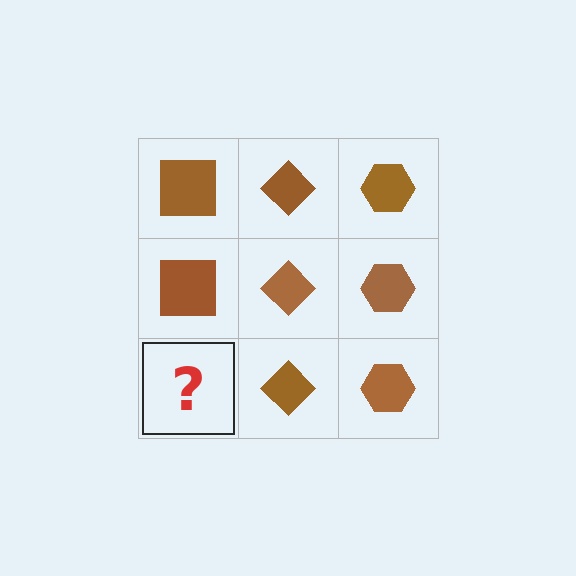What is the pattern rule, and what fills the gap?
The rule is that each column has a consistent shape. The gap should be filled with a brown square.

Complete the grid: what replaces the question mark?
The question mark should be replaced with a brown square.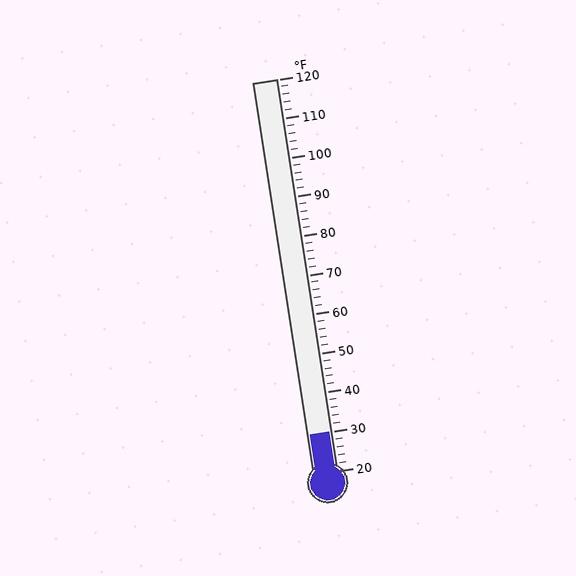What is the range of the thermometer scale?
The thermometer scale ranges from 20°F to 120°F.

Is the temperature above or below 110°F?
The temperature is below 110°F.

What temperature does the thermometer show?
The thermometer shows approximately 30°F.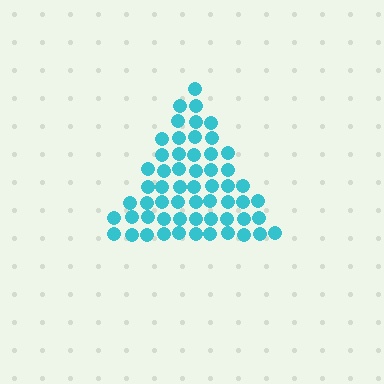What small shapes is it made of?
It is made of small circles.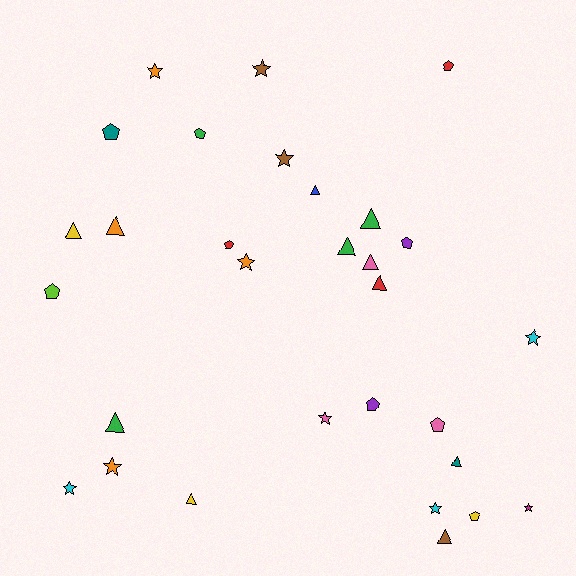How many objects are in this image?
There are 30 objects.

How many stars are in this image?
There are 10 stars.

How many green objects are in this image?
There are 4 green objects.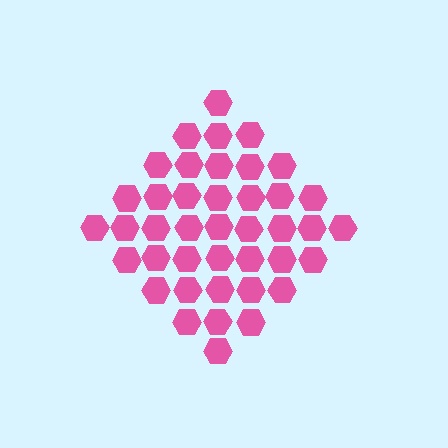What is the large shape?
The large shape is a diamond.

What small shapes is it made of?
It is made of small hexagons.